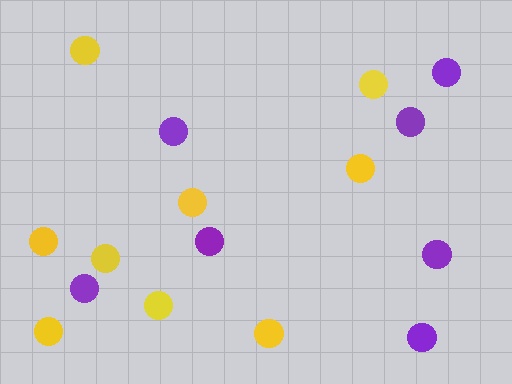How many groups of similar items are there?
There are 2 groups: one group of purple circles (7) and one group of yellow circles (9).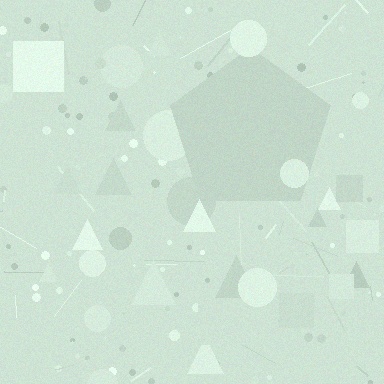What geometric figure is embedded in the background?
A pentagon is embedded in the background.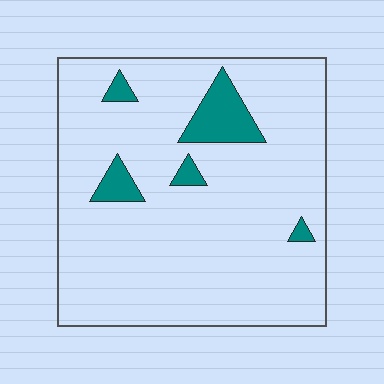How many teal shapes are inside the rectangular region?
5.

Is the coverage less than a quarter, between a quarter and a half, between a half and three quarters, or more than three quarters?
Less than a quarter.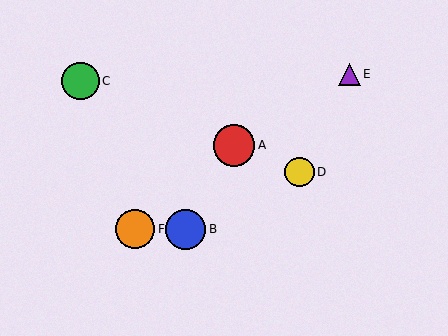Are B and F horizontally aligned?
Yes, both are at y≈229.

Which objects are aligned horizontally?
Objects B, F are aligned horizontally.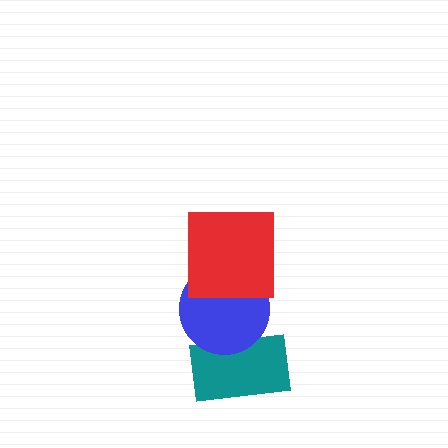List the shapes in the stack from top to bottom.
From top to bottom: the red square, the blue circle, the teal rectangle.